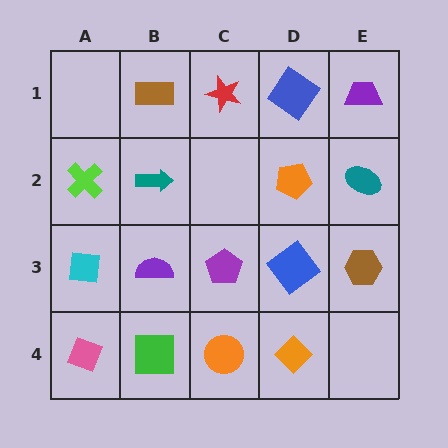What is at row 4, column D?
An orange diamond.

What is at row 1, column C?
A red star.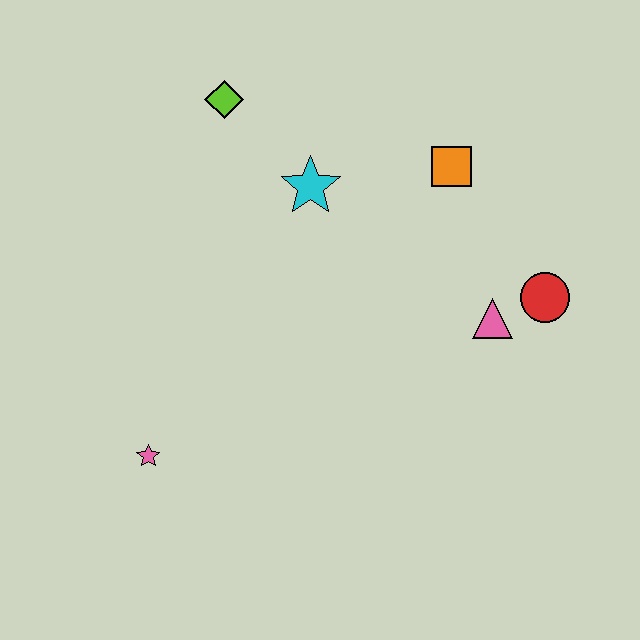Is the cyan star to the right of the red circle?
No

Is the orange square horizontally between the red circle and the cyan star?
Yes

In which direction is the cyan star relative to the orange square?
The cyan star is to the left of the orange square.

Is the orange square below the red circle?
No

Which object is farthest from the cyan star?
The pink star is farthest from the cyan star.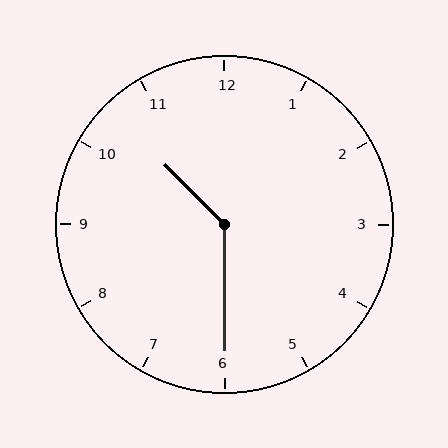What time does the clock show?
10:30.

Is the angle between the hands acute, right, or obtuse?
It is obtuse.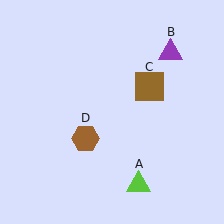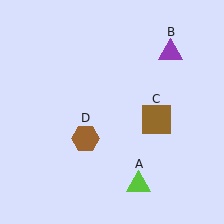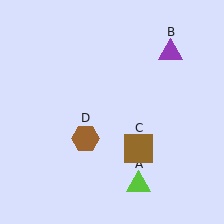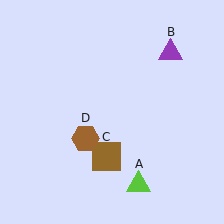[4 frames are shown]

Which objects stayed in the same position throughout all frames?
Lime triangle (object A) and purple triangle (object B) and brown hexagon (object D) remained stationary.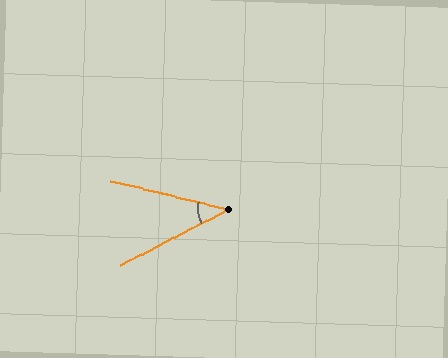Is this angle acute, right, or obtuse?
It is acute.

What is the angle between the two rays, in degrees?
Approximately 41 degrees.